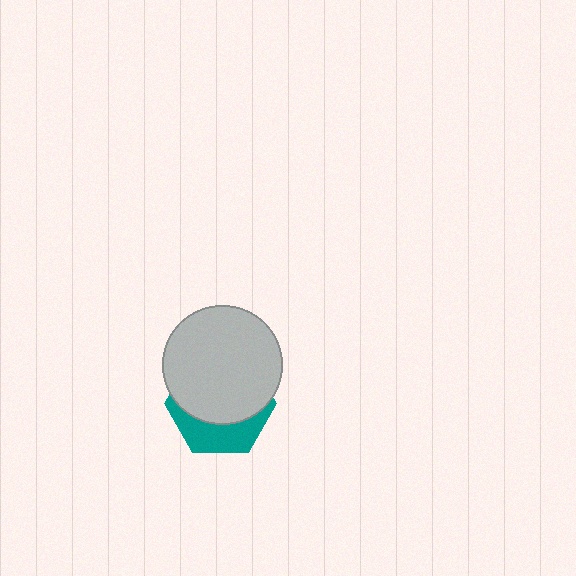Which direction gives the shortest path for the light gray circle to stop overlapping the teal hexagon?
Moving up gives the shortest separation.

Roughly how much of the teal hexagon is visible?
A small part of it is visible (roughly 35%).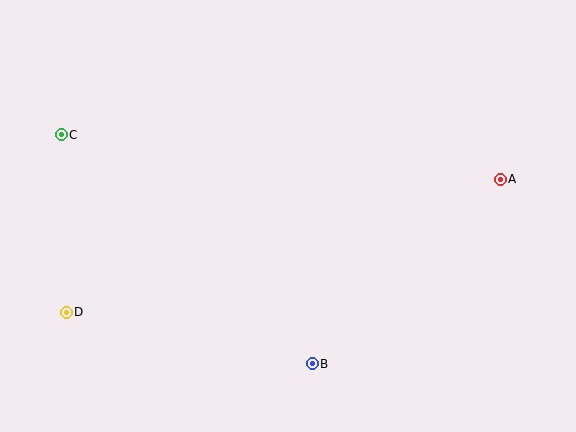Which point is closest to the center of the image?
Point B at (312, 364) is closest to the center.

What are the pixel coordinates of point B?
Point B is at (312, 364).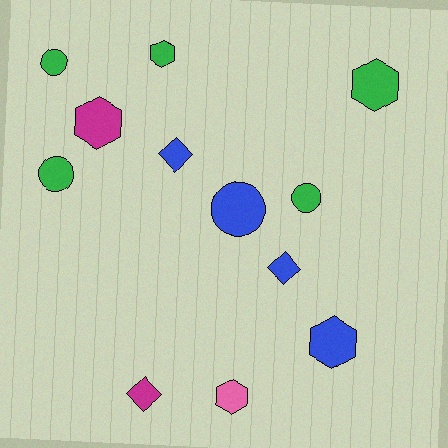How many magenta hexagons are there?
There is 1 magenta hexagon.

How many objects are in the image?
There are 12 objects.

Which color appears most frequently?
Green, with 5 objects.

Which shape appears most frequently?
Hexagon, with 5 objects.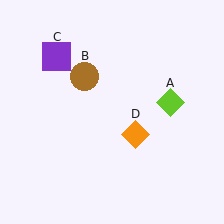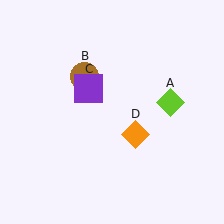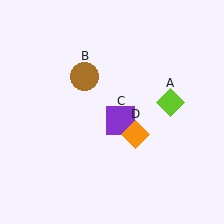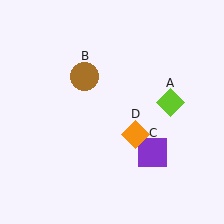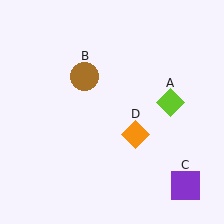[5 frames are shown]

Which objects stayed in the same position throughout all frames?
Lime diamond (object A) and brown circle (object B) and orange diamond (object D) remained stationary.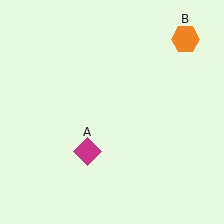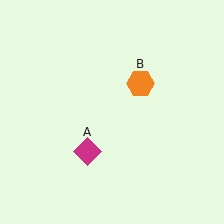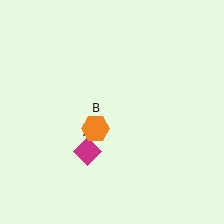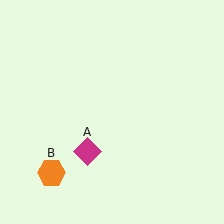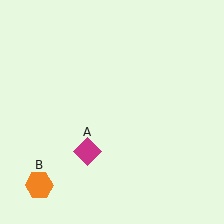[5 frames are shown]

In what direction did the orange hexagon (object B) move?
The orange hexagon (object B) moved down and to the left.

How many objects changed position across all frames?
1 object changed position: orange hexagon (object B).